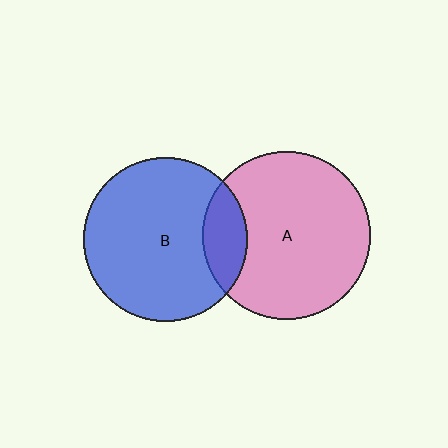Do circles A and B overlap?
Yes.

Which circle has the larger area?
Circle A (pink).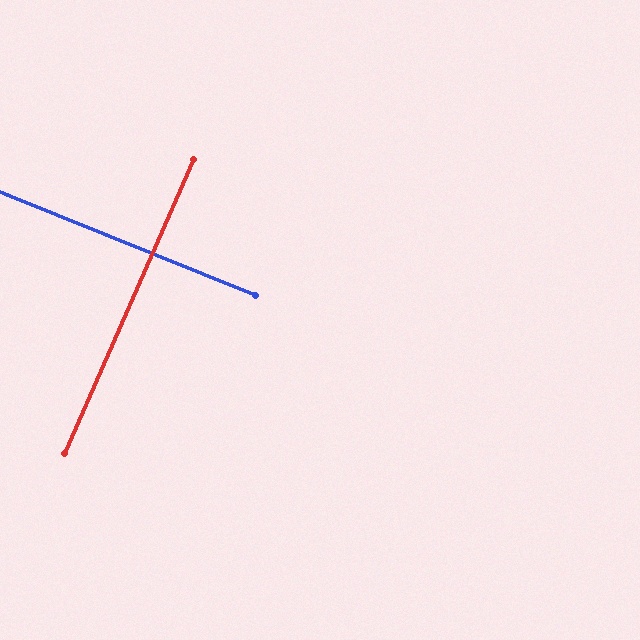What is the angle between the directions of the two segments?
Approximately 88 degrees.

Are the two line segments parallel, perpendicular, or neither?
Perpendicular — they meet at approximately 88°.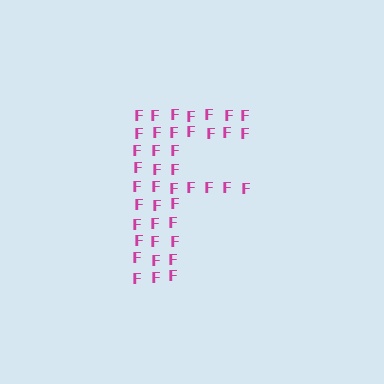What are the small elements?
The small elements are letter F's.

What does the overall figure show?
The overall figure shows the letter F.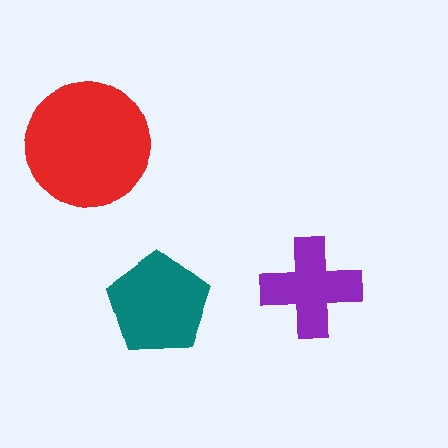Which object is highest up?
The red circle is topmost.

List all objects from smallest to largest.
The purple cross, the teal pentagon, the red circle.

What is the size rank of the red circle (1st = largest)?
1st.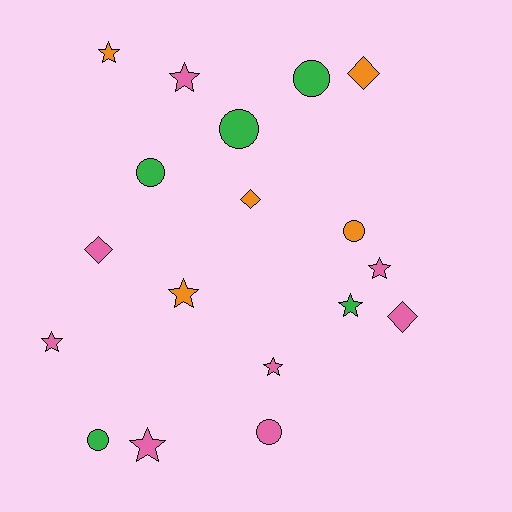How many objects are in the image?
There are 18 objects.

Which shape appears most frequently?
Star, with 8 objects.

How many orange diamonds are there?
There are 2 orange diamonds.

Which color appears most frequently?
Pink, with 8 objects.